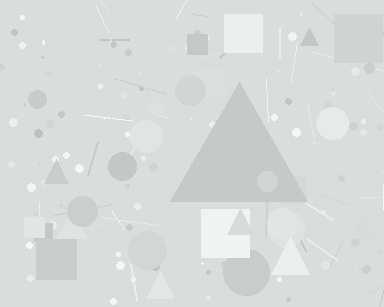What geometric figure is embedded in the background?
A triangle is embedded in the background.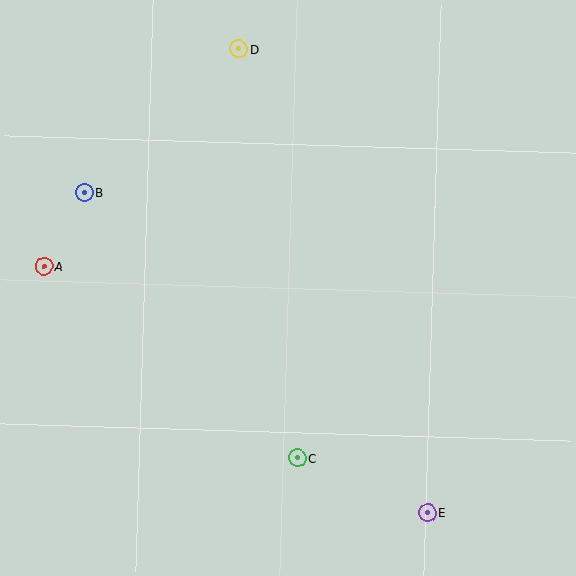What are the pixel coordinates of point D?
Point D is at (239, 49).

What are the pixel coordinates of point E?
Point E is at (427, 513).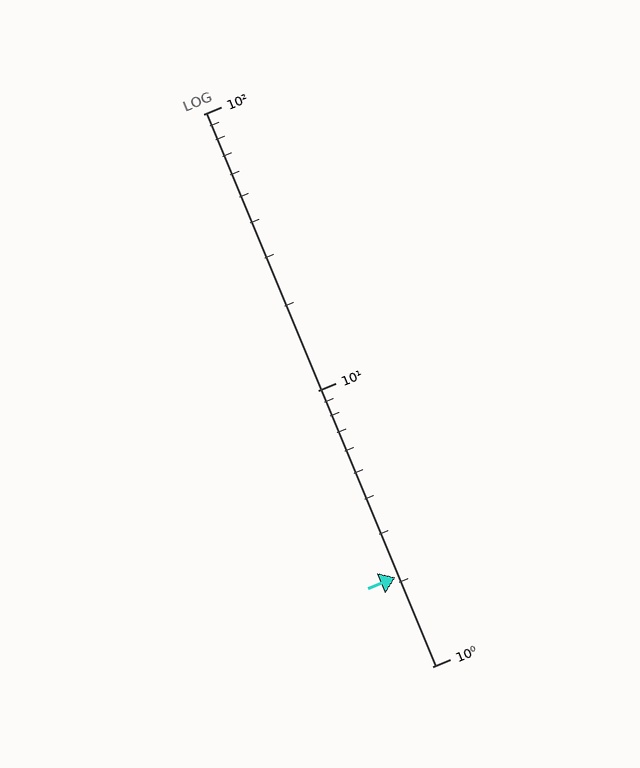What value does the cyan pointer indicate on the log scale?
The pointer indicates approximately 2.1.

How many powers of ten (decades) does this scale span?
The scale spans 2 decades, from 1 to 100.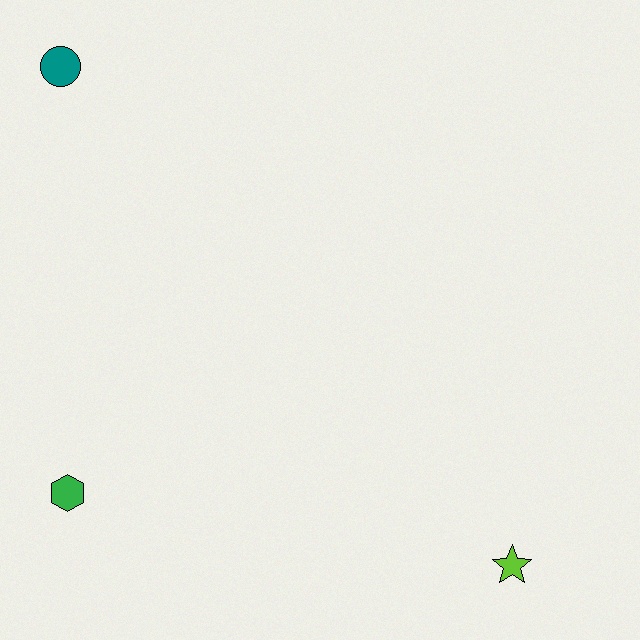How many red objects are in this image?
There are no red objects.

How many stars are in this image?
There is 1 star.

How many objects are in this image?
There are 3 objects.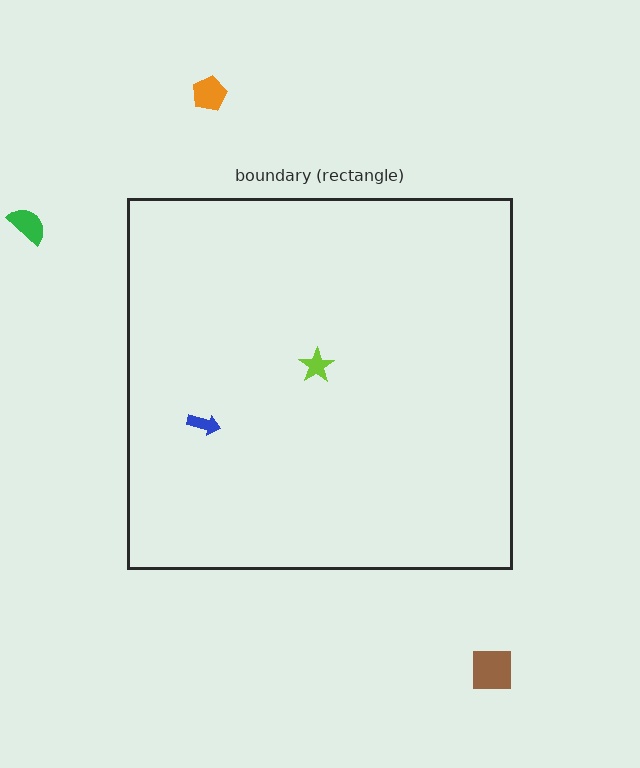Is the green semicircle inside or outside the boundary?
Outside.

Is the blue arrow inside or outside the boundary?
Inside.